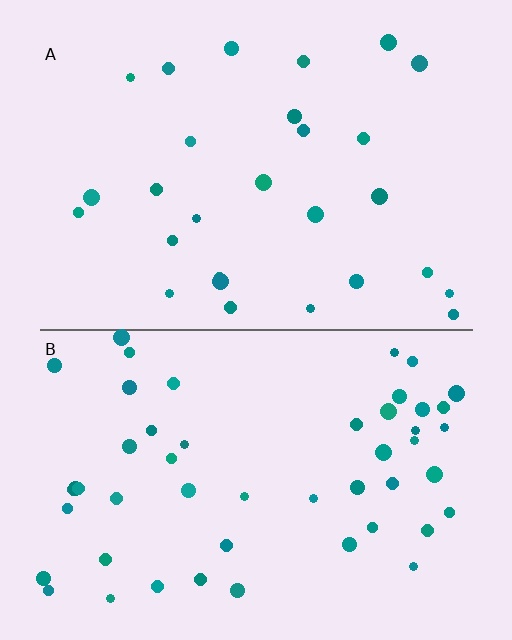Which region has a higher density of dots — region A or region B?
B (the bottom).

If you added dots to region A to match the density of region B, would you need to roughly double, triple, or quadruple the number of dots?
Approximately double.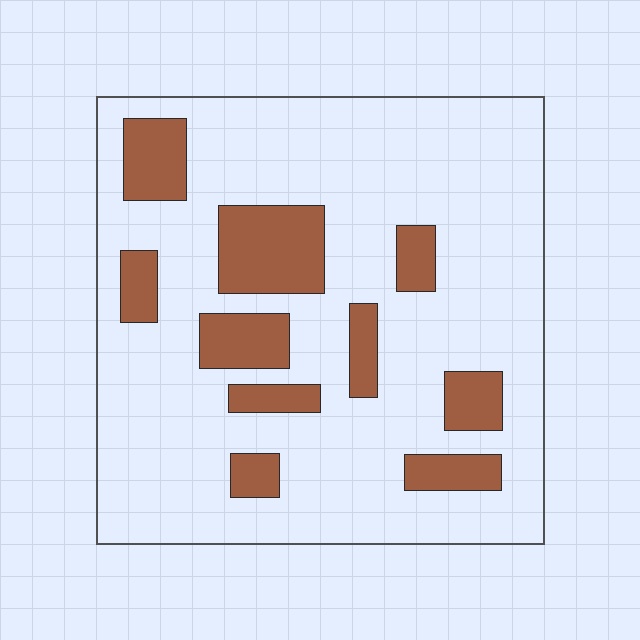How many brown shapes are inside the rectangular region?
10.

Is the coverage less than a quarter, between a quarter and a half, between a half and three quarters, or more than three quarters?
Less than a quarter.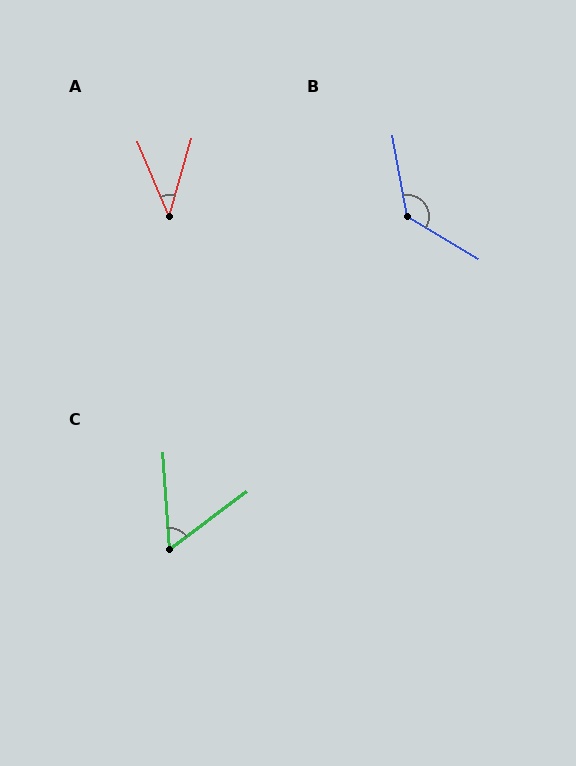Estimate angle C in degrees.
Approximately 57 degrees.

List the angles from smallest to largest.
A (39°), C (57°), B (131°).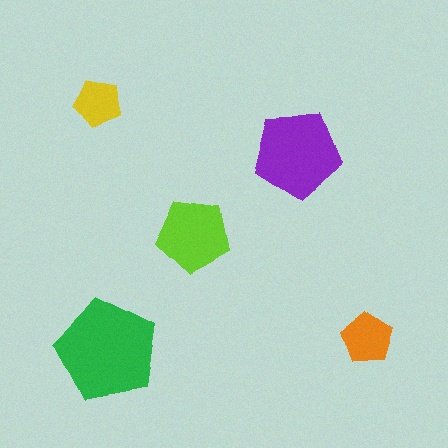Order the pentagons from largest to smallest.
the green one, the purple one, the lime one, the orange one, the yellow one.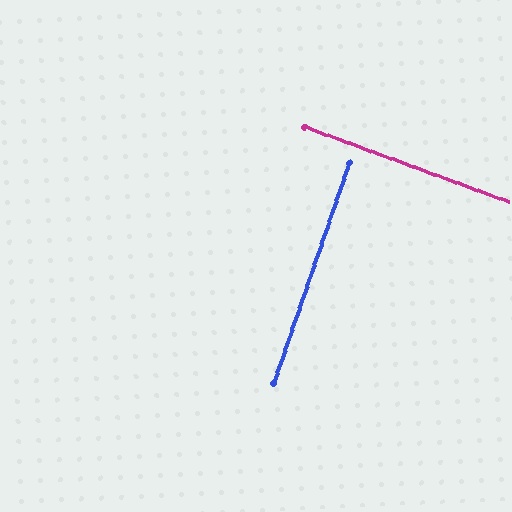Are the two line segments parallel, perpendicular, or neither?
Perpendicular — they meet at approximately 89°.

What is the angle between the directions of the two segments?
Approximately 89 degrees.